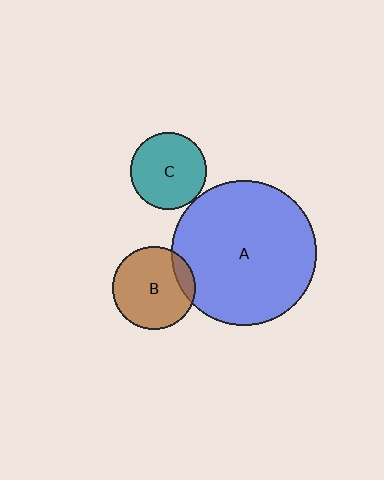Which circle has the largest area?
Circle A (blue).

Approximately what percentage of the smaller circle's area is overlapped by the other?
Approximately 10%.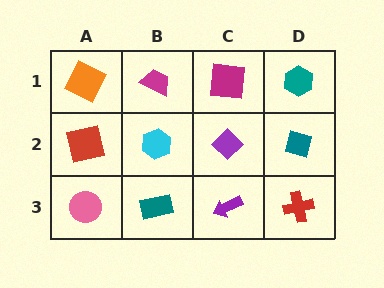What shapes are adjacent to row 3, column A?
A red square (row 2, column A), a teal rectangle (row 3, column B).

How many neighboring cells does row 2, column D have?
3.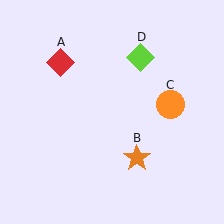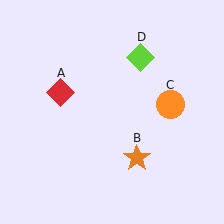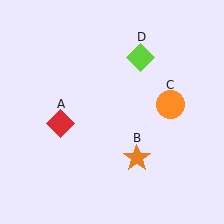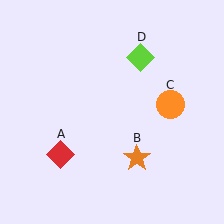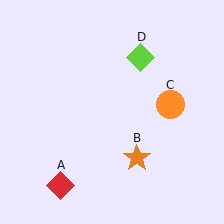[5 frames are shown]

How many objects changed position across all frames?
1 object changed position: red diamond (object A).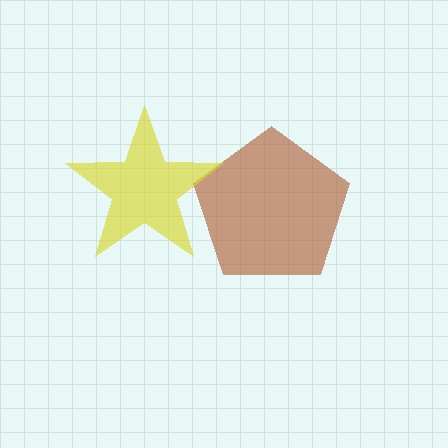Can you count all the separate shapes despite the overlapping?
Yes, there are 2 separate shapes.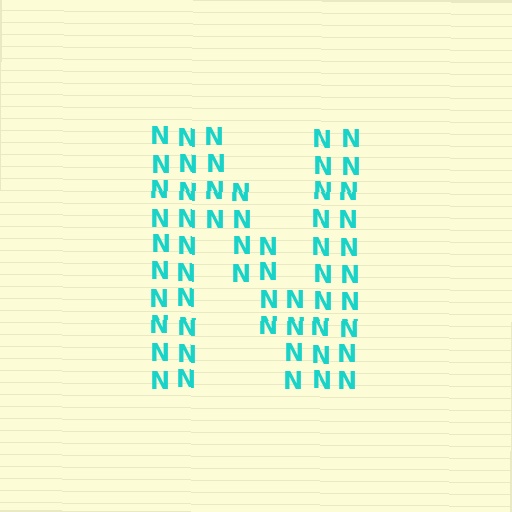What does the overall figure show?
The overall figure shows the letter N.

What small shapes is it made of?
It is made of small letter N's.